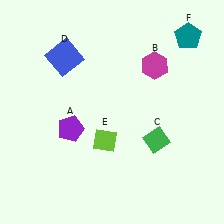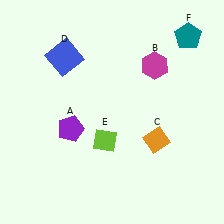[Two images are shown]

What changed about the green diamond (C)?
In Image 1, C is green. In Image 2, it changed to orange.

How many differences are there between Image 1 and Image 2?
There is 1 difference between the two images.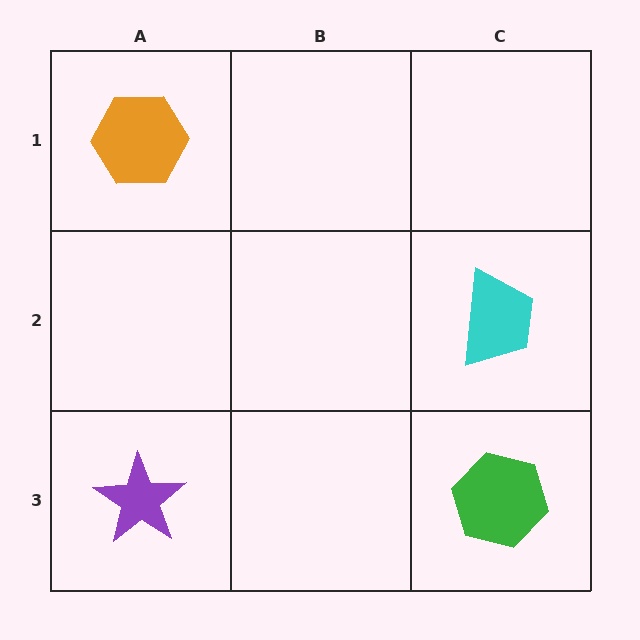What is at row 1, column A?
An orange hexagon.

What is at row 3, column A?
A purple star.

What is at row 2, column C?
A cyan trapezoid.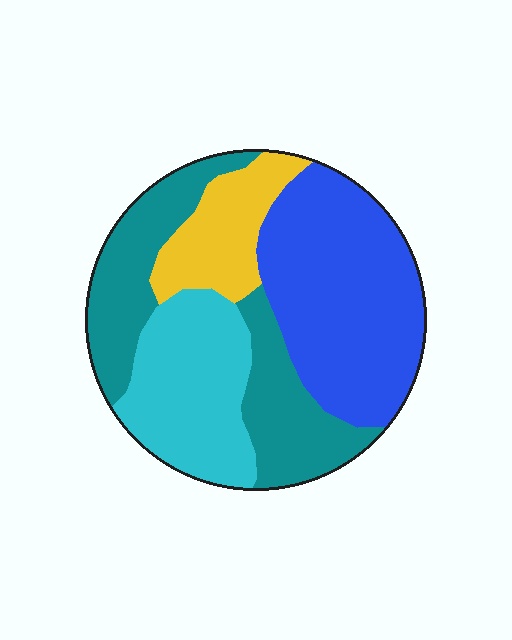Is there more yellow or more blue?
Blue.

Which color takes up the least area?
Yellow, at roughly 15%.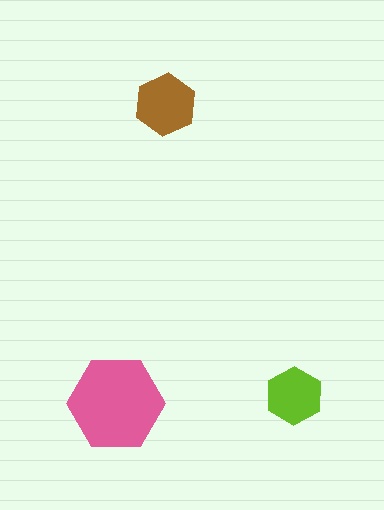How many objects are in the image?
There are 3 objects in the image.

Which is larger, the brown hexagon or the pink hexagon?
The pink one.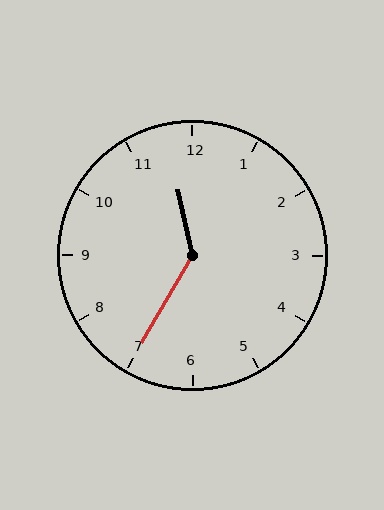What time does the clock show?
11:35.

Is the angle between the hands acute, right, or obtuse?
It is obtuse.